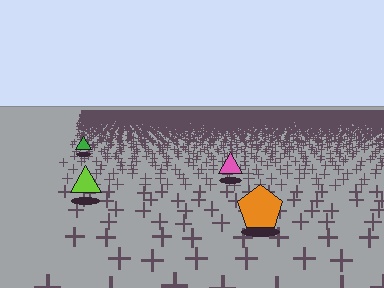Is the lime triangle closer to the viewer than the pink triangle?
Yes. The lime triangle is closer — you can tell from the texture gradient: the ground texture is coarser near it.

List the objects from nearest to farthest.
From nearest to farthest: the orange pentagon, the lime triangle, the pink triangle, the green triangle.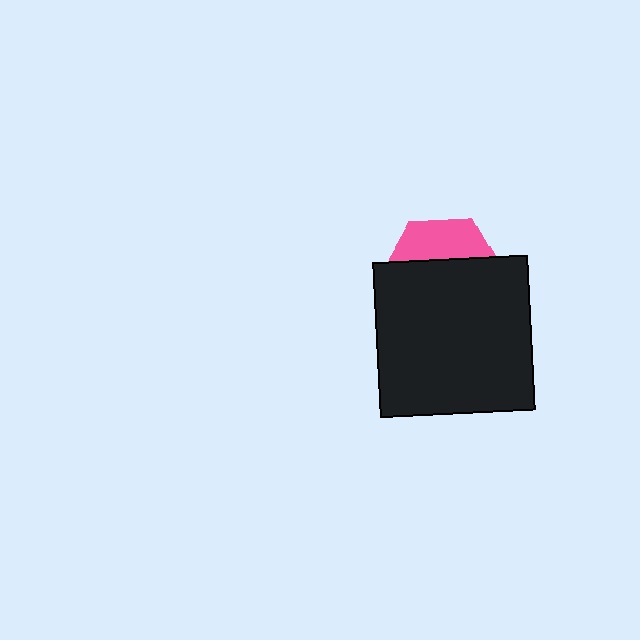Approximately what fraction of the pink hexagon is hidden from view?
Roughly 67% of the pink hexagon is hidden behind the black square.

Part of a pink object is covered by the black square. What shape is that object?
It is a hexagon.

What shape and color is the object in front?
The object in front is a black square.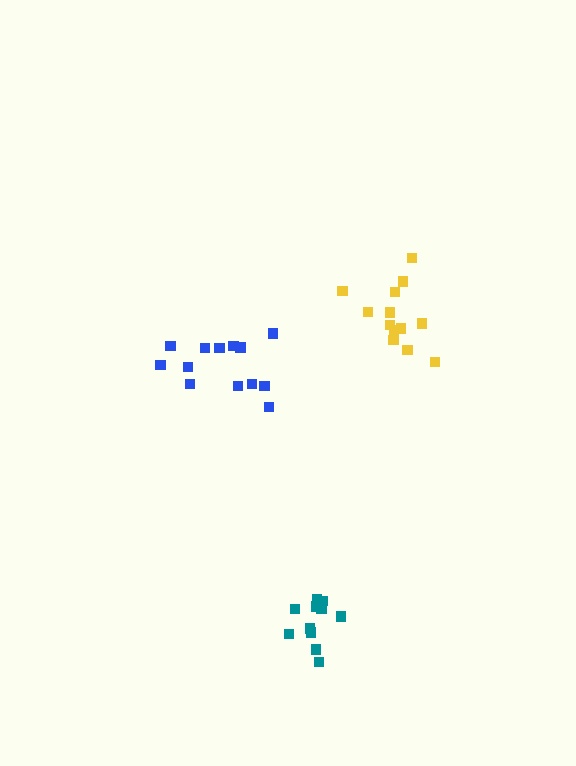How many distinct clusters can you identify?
There are 3 distinct clusters.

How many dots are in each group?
Group 1: 11 dots, Group 2: 13 dots, Group 3: 13 dots (37 total).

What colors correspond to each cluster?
The clusters are colored: teal, yellow, blue.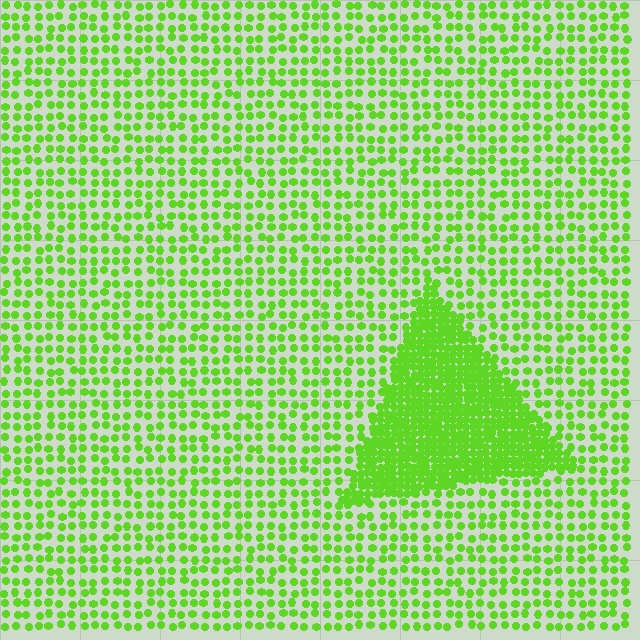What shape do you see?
I see a triangle.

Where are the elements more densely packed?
The elements are more densely packed inside the triangle boundary.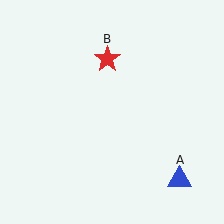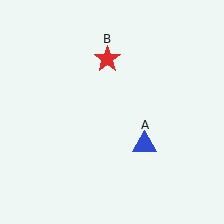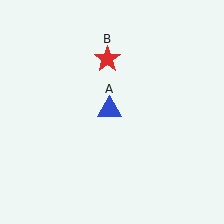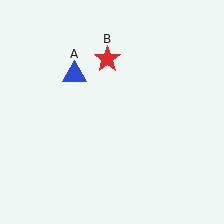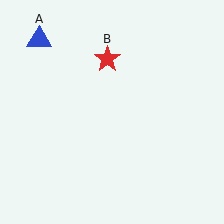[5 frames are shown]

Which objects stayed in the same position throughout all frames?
Red star (object B) remained stationary.